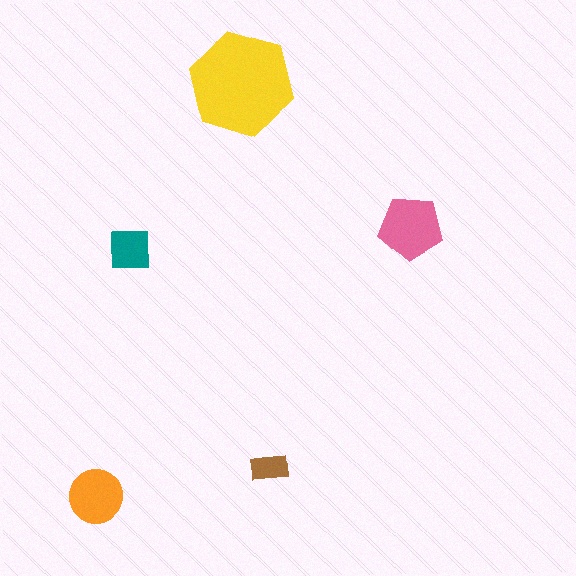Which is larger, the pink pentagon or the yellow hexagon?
The yellow hexagon.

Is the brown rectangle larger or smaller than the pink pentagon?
Smaller.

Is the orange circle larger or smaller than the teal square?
Larger.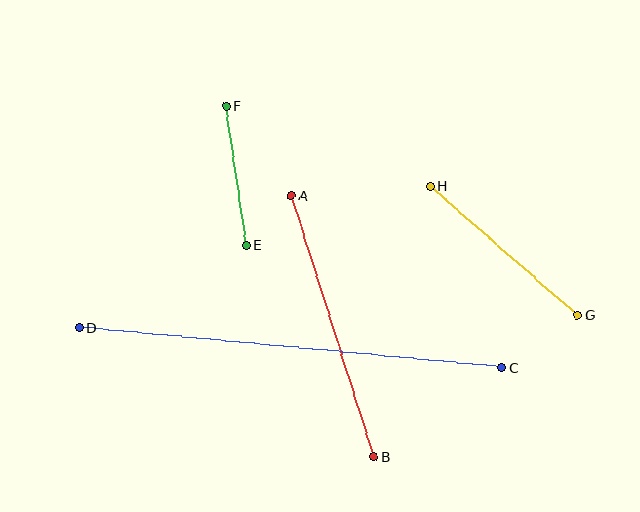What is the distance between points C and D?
The distance is approximately 425 pixels.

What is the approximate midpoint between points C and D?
The midpoint is at approximately (290, 348) pixels.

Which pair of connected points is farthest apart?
Points C and D are farthest apart.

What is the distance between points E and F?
The distance is approximately 141 pixels.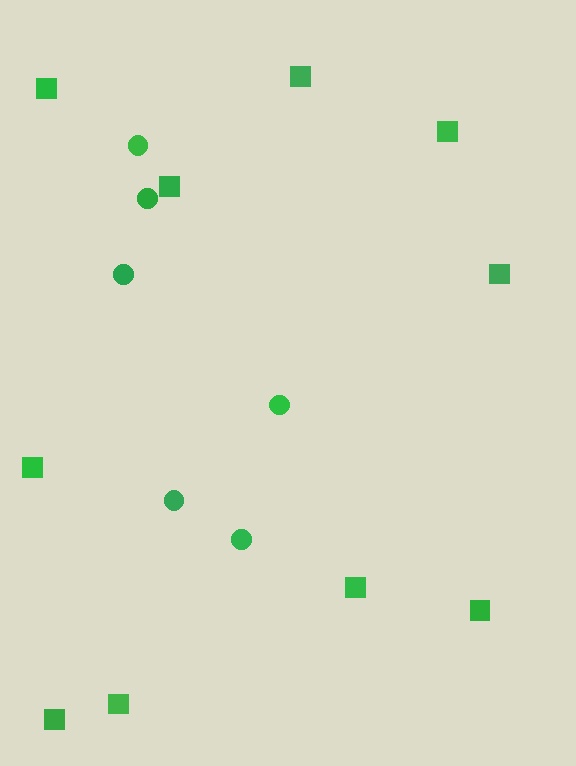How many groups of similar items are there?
There are 2 groups: one group of circles (6) and one group of squares (10).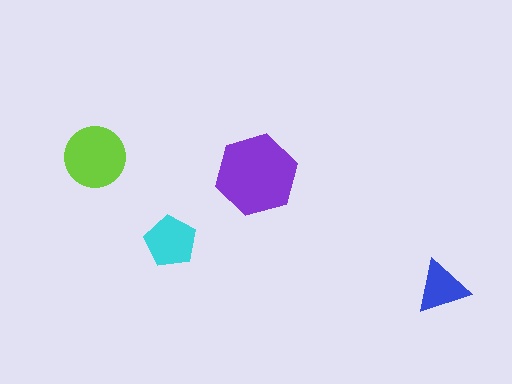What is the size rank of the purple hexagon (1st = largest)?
1st.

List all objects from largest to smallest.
The purple hexagon, the lime circle, the cyan pentagon, the blue triangle.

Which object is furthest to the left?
The lime circle is leftmost.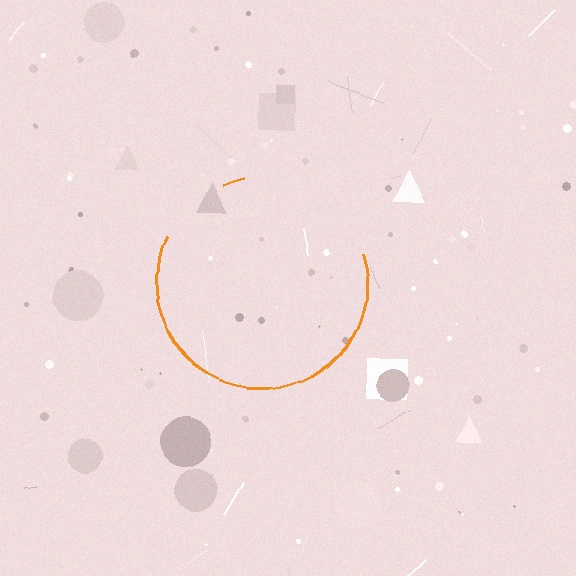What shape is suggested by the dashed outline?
The dashed outline suggests a circle.